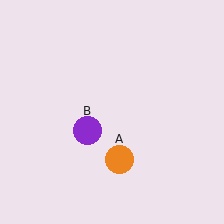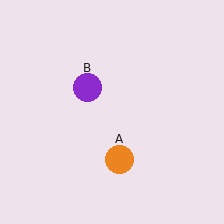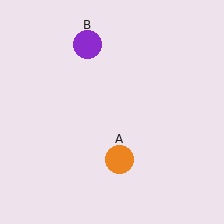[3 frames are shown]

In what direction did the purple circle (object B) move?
The purple circle (object B) moved up.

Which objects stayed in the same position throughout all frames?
Orange circle (object A) remained stationary.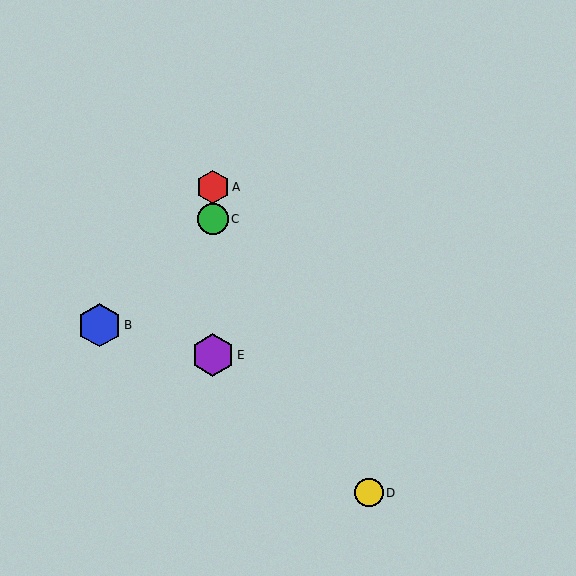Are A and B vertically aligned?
No, A is at x≈213 and B is at x≈99.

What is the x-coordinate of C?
Object C is at x≈213.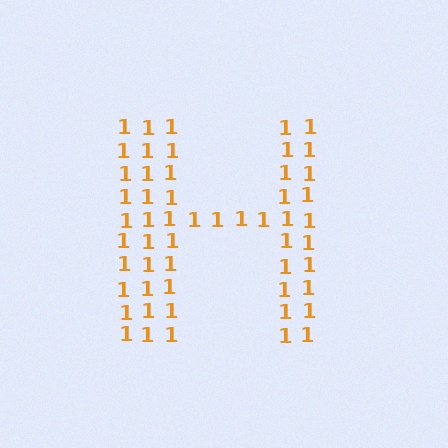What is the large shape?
The large shape is the letter H.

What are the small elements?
The small elements are digit 1's.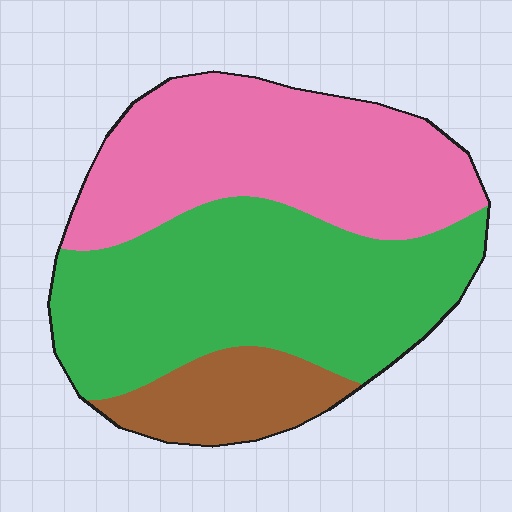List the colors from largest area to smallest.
From largest to smallest: green, pink, brown.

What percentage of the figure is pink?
Pink covers around 40% of the figure.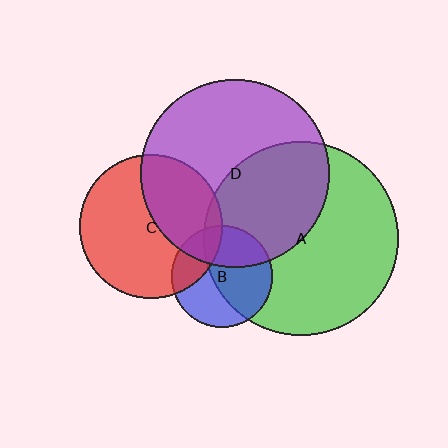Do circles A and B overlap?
Yes.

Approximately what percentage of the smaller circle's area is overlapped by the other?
Approximately 55%.